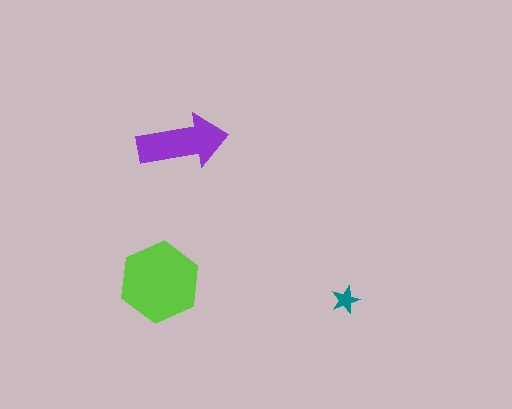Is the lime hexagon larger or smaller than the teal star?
Larger.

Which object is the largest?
The lime hexagon.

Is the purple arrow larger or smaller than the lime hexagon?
Smaller.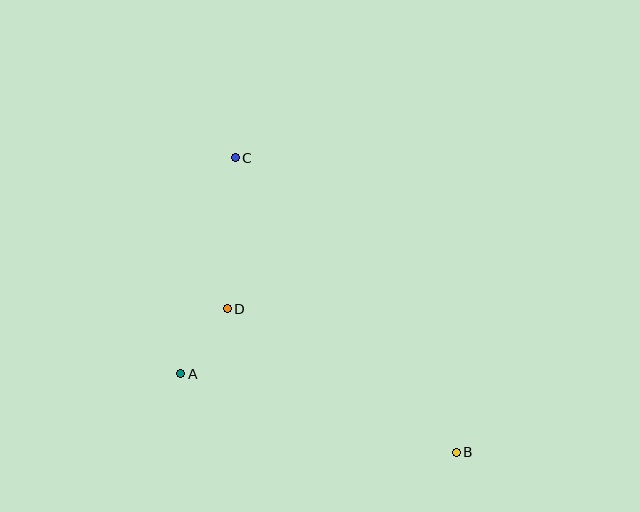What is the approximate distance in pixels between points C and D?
The distance between C and D is approximately 151 pixels.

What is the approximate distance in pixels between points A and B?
The distance between A and B is approximately 287 pixels.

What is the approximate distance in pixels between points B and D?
The distance between B and D is approximately 270 pixels.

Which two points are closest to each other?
Points A and D are closest to each other.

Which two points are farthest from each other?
Points B and C are farthest from each other.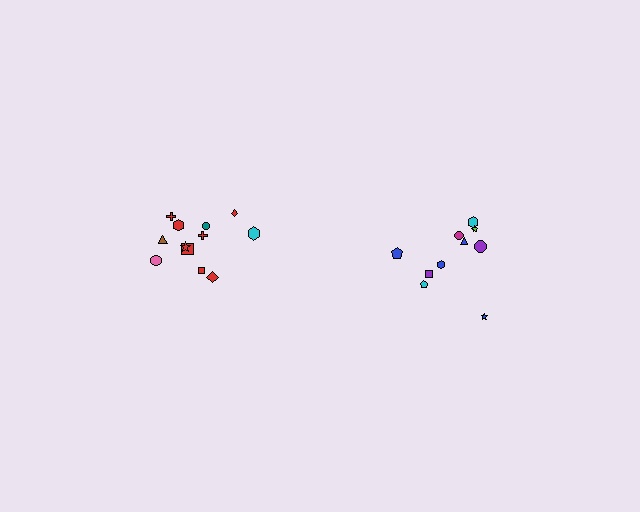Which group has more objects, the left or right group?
The left group.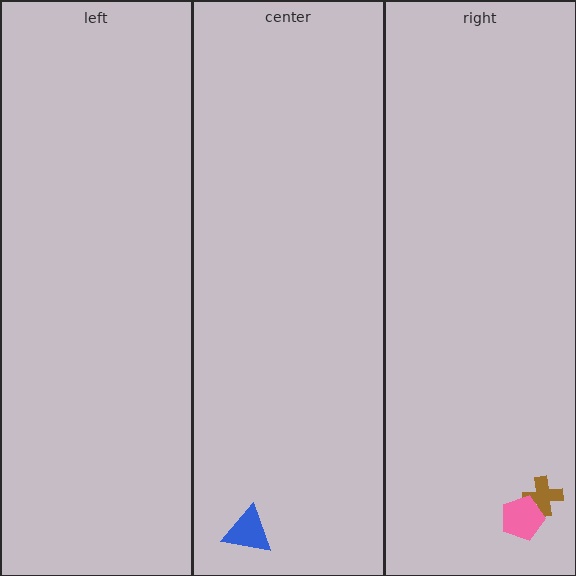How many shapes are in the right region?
2.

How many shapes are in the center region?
1.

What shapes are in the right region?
The brown cross, the pink pentagon.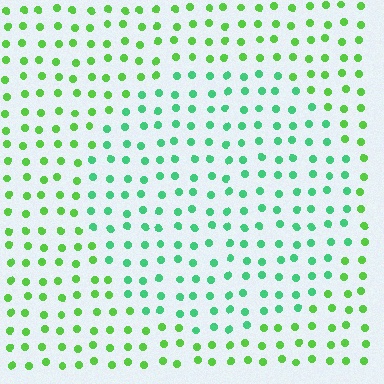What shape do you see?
I see a circle.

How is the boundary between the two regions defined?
The boundary is defined purely by a slight shift in hue (about 35 degrees). Spacing, size, and orientation are identical on both sides.